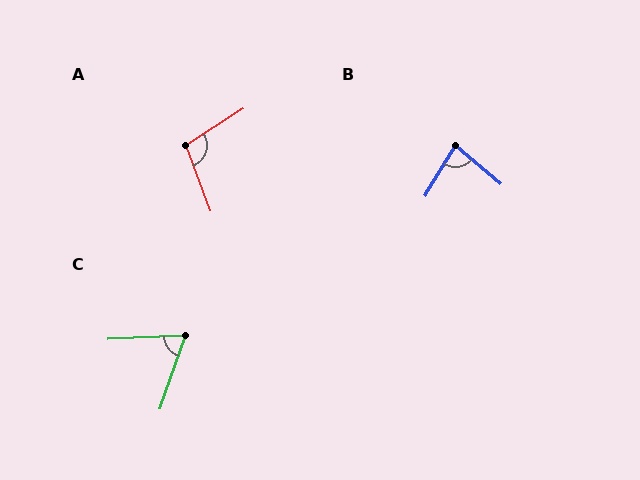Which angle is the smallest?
C, at approximately 68 degrees.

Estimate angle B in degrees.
Approximately 81 degrees.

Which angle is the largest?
A, at approximately 102 degrees.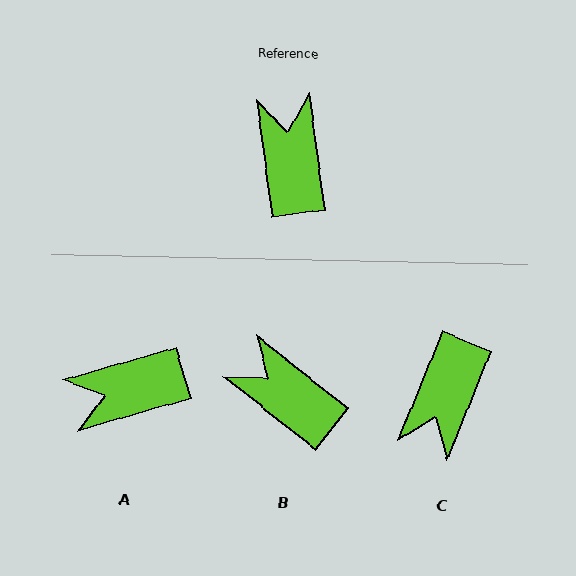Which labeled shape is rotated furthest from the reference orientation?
C, about 150 degrees away.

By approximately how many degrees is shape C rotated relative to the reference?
Approximately 150 degrees counter-clockwise.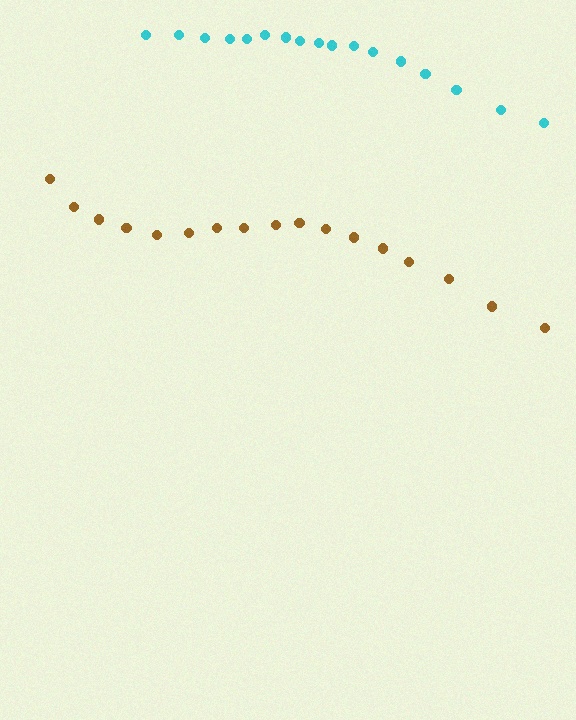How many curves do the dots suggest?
There are 2 distinct paths.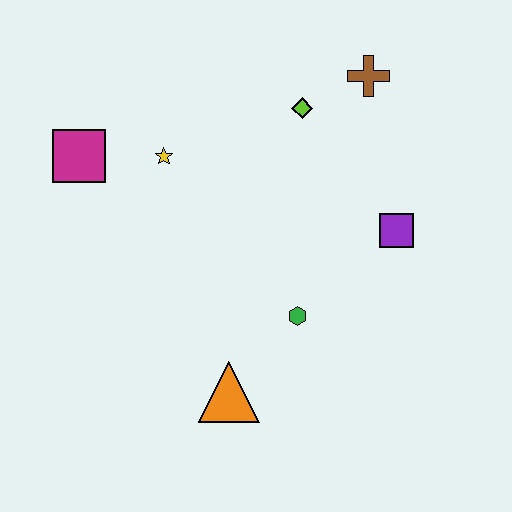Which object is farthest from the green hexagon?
The magenta square is farthest from the green hexagon.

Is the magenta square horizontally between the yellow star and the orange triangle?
No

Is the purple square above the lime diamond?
No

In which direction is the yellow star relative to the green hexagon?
The yellow star is above the green hexagon.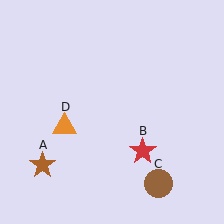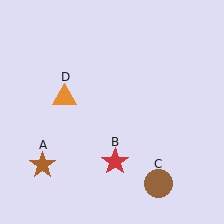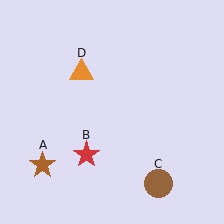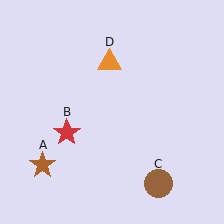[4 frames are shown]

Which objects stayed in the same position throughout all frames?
Brown star (object A) and brown circle (object C) remained stationary.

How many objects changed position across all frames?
2 objects changed position: red star (object B), orange triangle (object D).